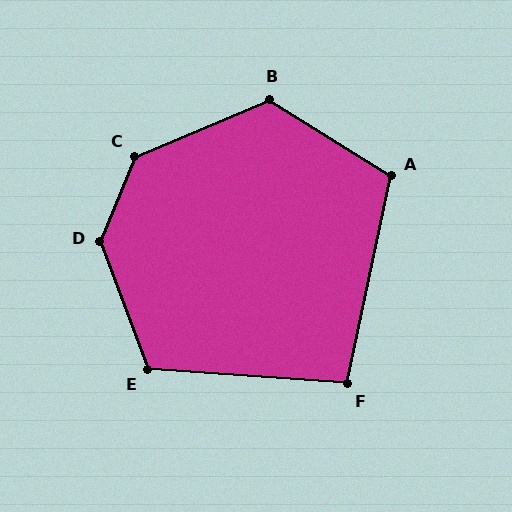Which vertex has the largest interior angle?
D, at approximately 137 degrees.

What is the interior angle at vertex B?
Approximately 125 degrees (obtuse).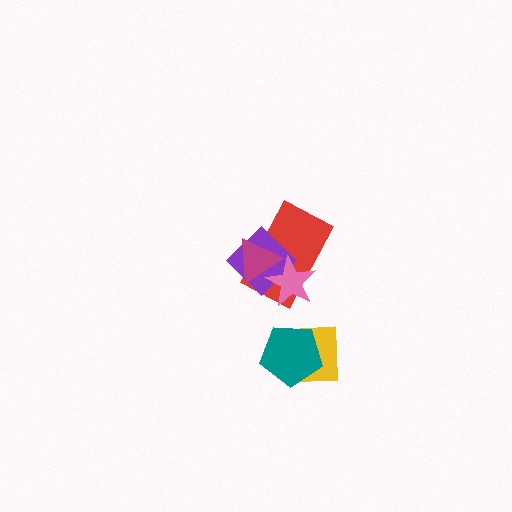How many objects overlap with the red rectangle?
3 objects overlap with the red rectangle.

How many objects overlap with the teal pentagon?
1 object overlaps with the teal pentagon.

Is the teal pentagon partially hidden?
No, no other shape covers it.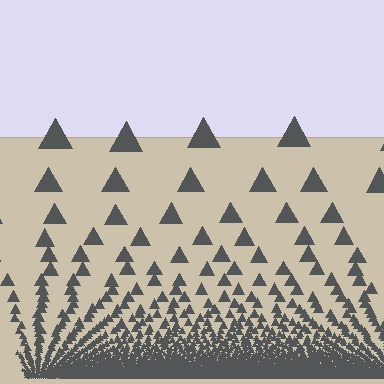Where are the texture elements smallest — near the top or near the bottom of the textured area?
Near the bottom.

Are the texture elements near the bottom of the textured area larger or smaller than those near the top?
Smaller. The gradient is inverted — elements near the bottom are smaller and denser.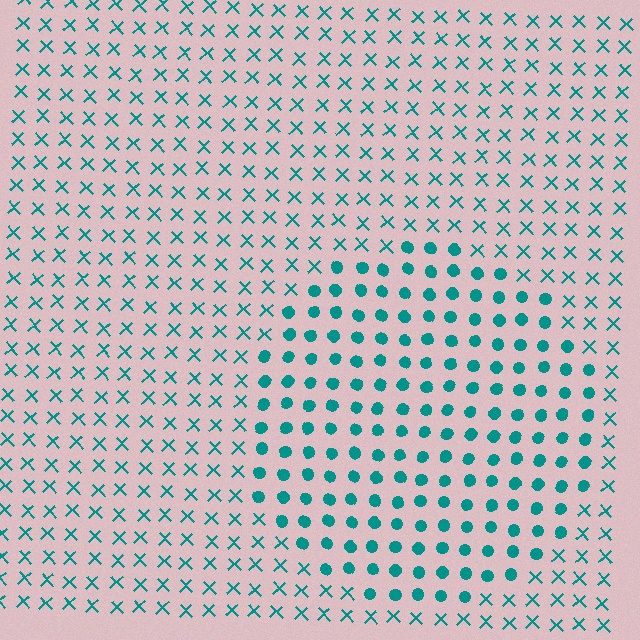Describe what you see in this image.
The image is filled with small teal elements arranged in a uniform grid. A circle-shaped region contains circles, while the surrounding area contains X marks. The boundary is defined purely by the change in element shape.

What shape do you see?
I see a circle.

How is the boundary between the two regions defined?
The boundary is defined by a change in element shape: circles inside vs. X marks outside. All elements share the same color and spacing.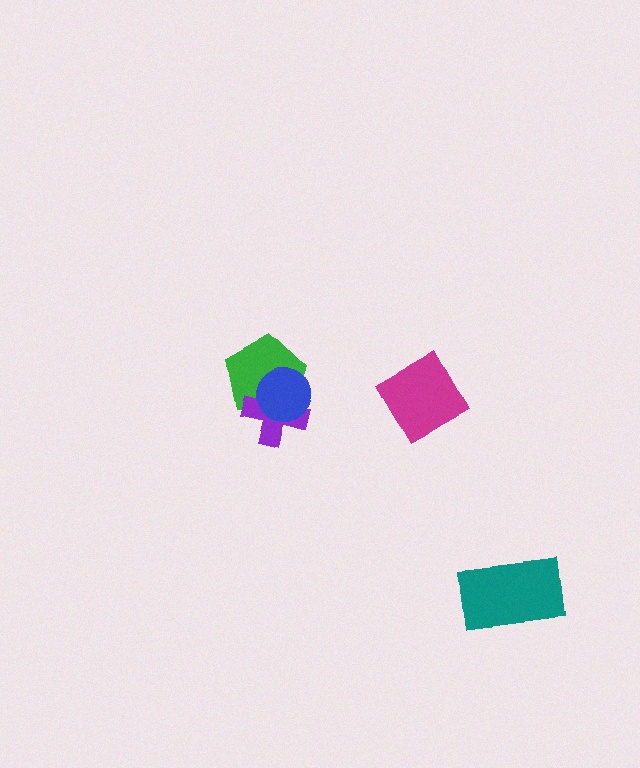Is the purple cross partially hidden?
Yes, it is partially covered by another shape.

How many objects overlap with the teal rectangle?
0 objects overlap with the teal rectangle.